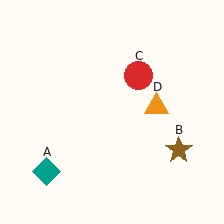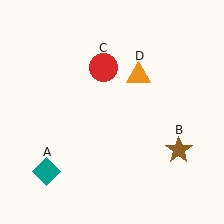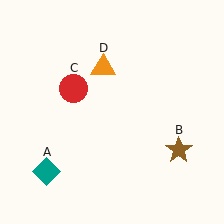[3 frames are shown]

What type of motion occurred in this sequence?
The red circle (object C), orange triangle (object D) rotated counterclockwise around the center of the scene.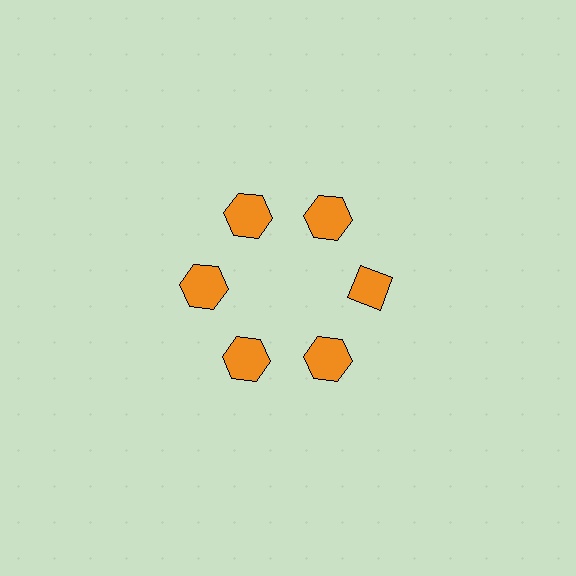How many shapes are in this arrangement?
There are 6 shapes arranged in a ring pattern.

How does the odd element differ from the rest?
It has a different shape: diamond instead of hexagon.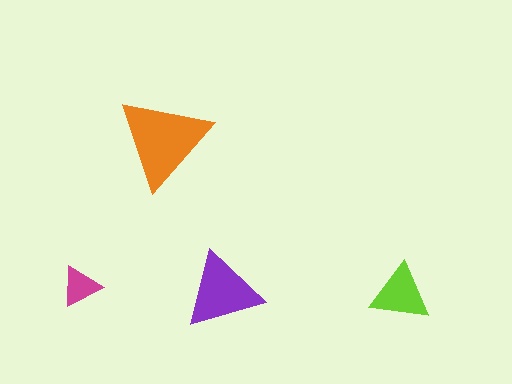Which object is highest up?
The orange triangle is topmost.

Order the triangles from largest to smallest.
the orange one, the purple one, the lime one, the magenta one.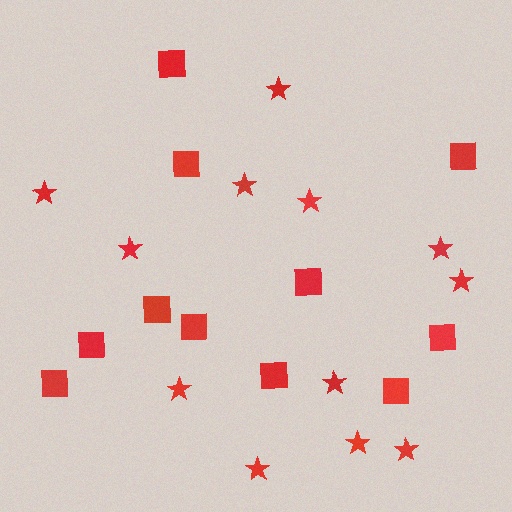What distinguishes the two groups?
There are 2 groups: one group of stars (12) and one group of squares (11).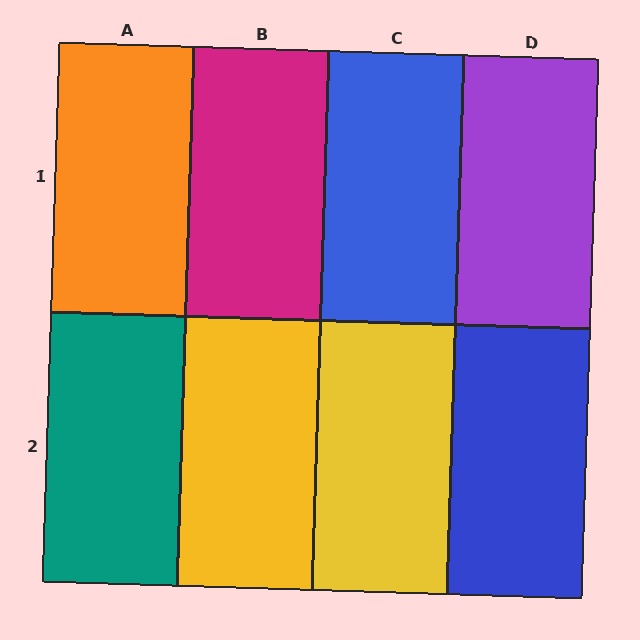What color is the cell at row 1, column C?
Blue.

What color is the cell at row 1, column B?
Magenta.